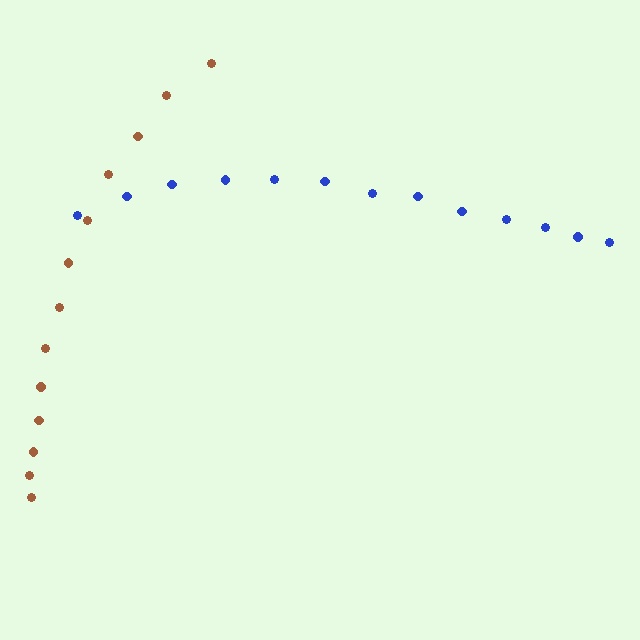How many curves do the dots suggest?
There are 2 distinct paths.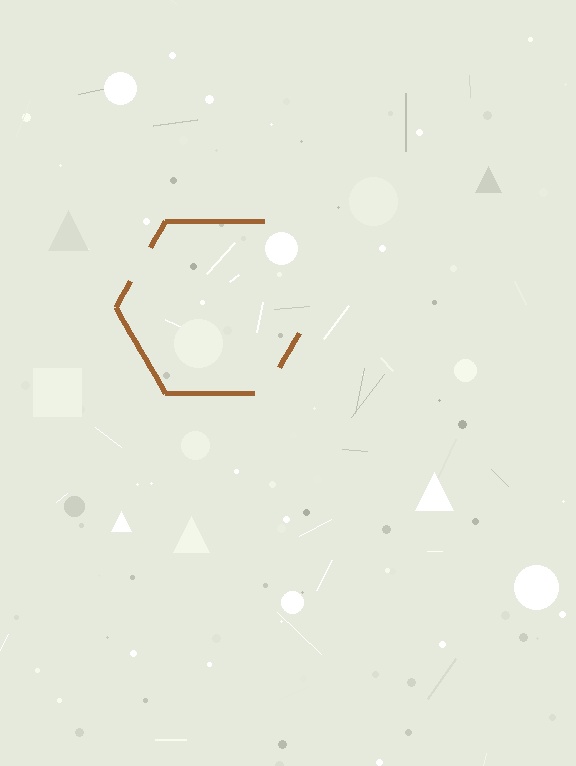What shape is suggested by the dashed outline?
The dashed outline suggests a hexagon.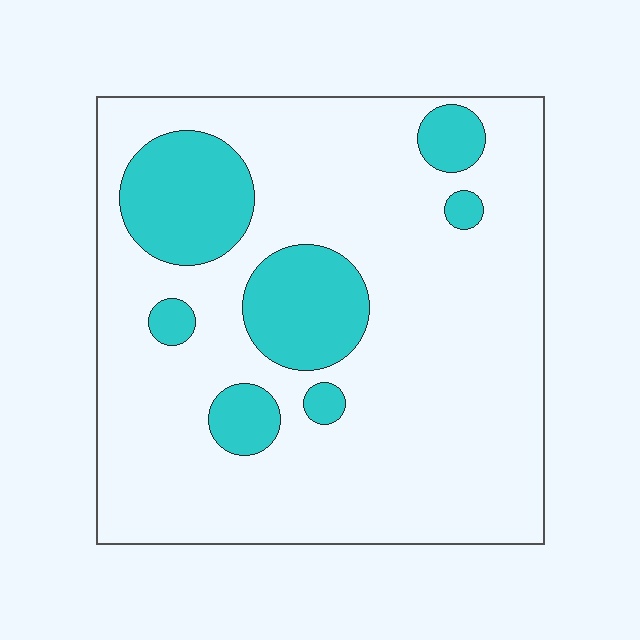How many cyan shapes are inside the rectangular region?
7.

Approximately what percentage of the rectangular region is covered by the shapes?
Approximately 20%.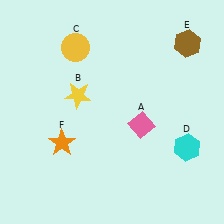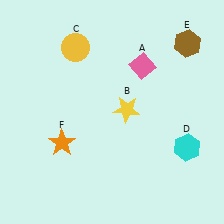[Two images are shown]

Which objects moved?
The objects that moved are: the pink diamond (A), the yellow star (B).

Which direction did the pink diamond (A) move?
The pink diamond (A) moved up.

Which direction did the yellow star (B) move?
The yellow star (B) moved right.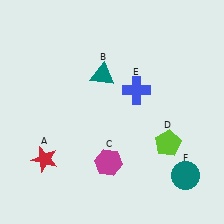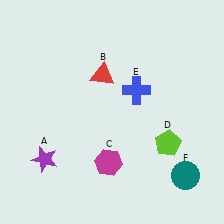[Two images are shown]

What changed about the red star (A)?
In Image 1, A is red. In Image 2, it changed to purple.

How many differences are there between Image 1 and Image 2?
There are 2 differences between the two images.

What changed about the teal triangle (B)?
In Image 1, B is teal. In Image 2, it changed to red.